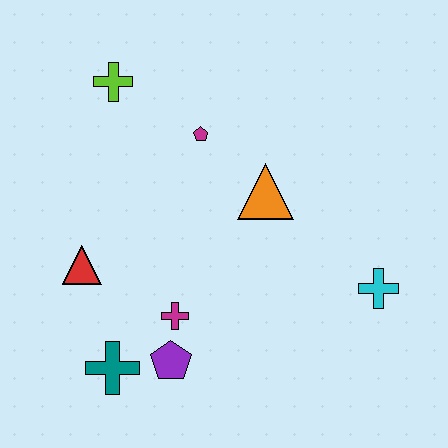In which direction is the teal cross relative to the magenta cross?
The teal cross is to the left of the magenta cross.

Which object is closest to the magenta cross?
The purple pentagon is closest to the magenta cross.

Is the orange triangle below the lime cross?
Yes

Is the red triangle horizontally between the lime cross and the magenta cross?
No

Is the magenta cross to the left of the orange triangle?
Yes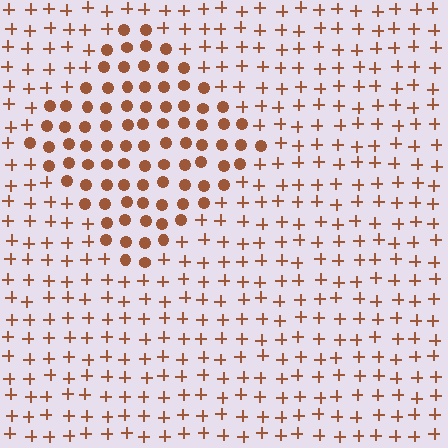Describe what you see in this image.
The image is filled with small brown elements arranged in a uniform grid. A diamond-shaped region contains circles, while the surrounding area contains plus signs. The boundary is defined purely by the change in element shape.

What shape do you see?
I see a diamond.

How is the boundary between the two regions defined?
The boundary is defined by a change in element shape: circles inside vs. plus signs outside. All elements share the same color and spacing.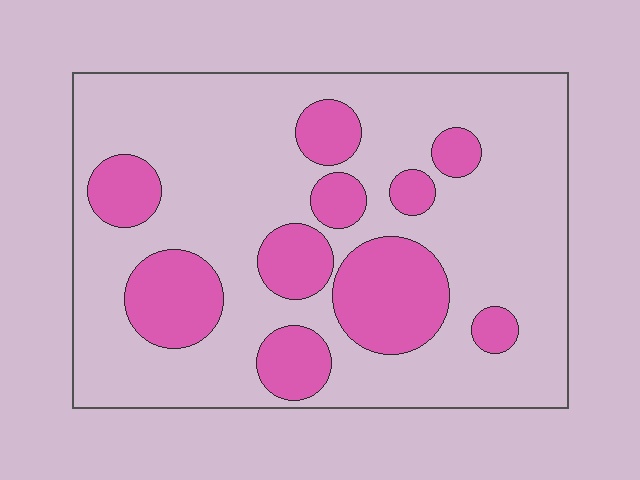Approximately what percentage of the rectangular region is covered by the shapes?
Approximately 25%.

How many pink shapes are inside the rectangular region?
10.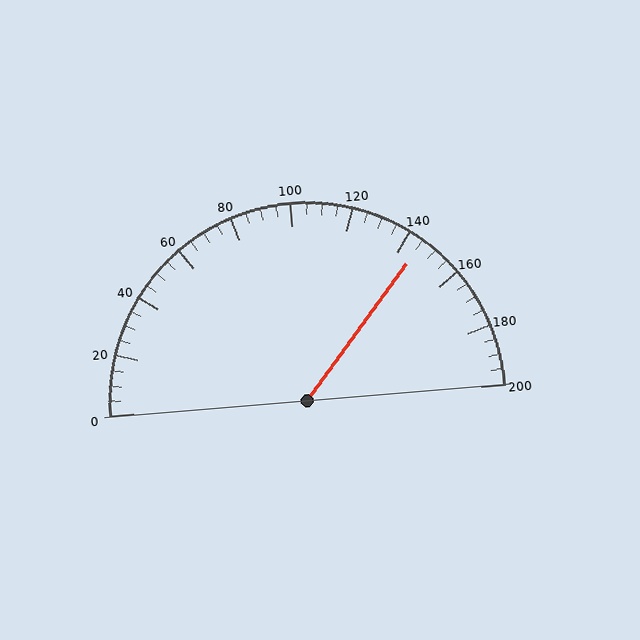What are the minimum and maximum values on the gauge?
The gauge ranges from 0 to 200.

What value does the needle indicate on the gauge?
The needle indicates approximately 145.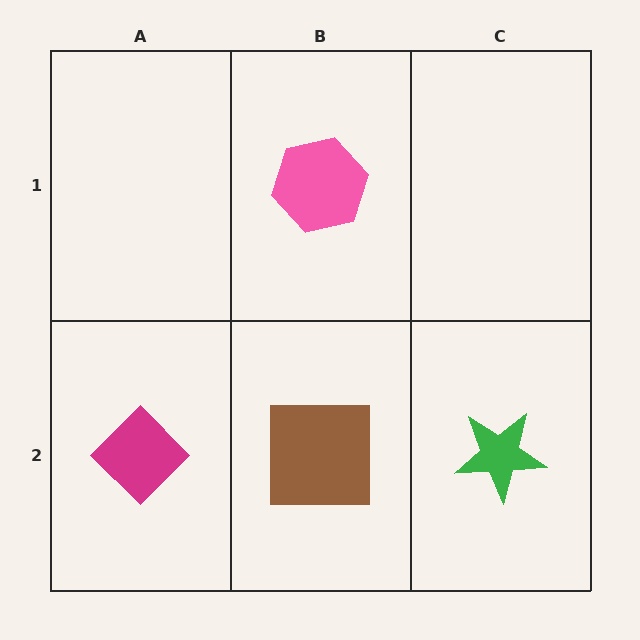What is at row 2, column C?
A green star.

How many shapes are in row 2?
3 shapes.